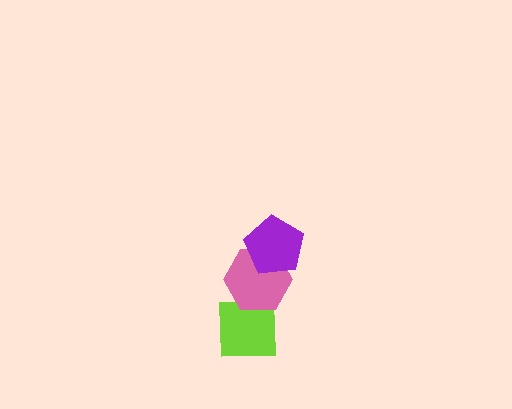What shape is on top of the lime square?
The pink hexagon is on top of the lime square.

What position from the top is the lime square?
The lime square is 3rd from the top.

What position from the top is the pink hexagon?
The pink hexagon is 2nd from the top.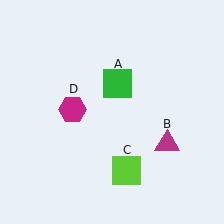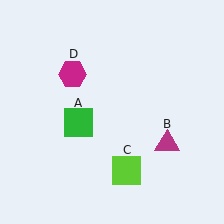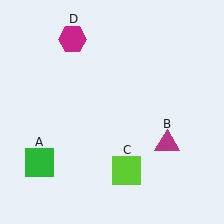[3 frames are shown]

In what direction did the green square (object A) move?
The green square (object A) moved down and to the left.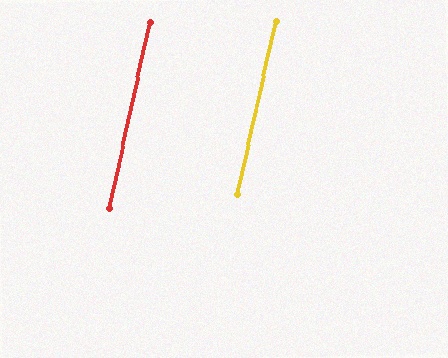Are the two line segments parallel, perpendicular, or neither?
Parallel — their directions differ by only 0.4°.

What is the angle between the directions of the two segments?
Approximately 0 degrees.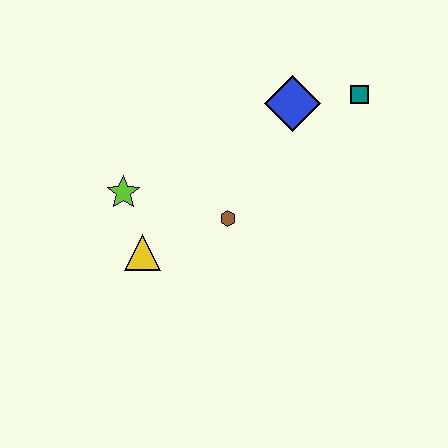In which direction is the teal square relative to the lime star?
The teal square is to the right of the lime star.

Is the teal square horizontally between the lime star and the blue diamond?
No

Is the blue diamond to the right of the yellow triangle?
Yes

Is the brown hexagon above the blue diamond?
No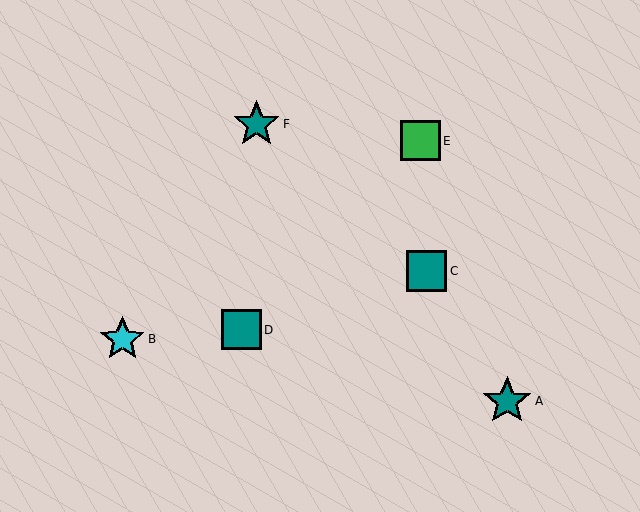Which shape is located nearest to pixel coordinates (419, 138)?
The green square (labeled E) at (420, 141) is nearest to that location.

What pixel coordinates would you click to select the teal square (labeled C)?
Click at (426, 271) to select the teal square C.